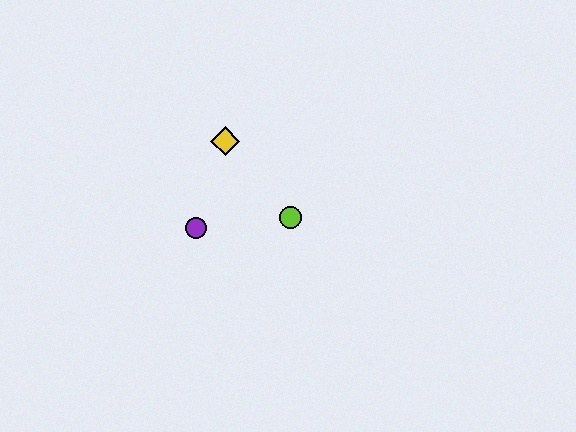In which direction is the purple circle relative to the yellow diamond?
The purple circle is below the yellow diamond.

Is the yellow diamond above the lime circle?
Yes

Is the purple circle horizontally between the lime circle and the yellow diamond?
No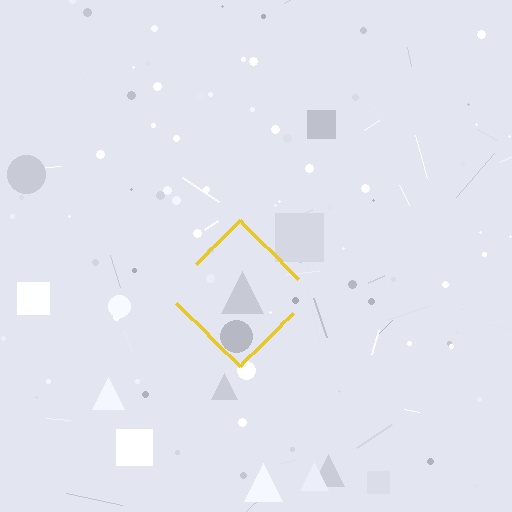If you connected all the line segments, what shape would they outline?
They would outline a diamond.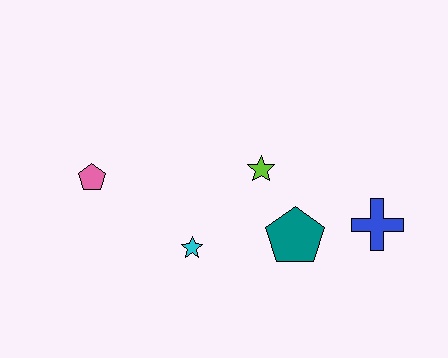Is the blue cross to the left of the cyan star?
No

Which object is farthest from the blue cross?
The pink pentagon is farthest from the blue cross.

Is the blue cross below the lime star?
Yes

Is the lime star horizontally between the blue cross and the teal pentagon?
No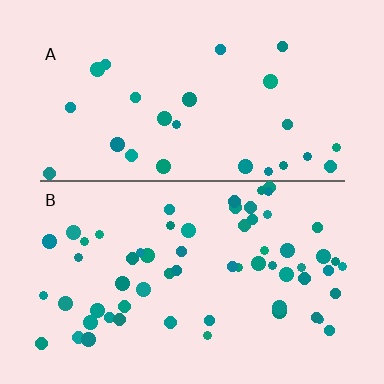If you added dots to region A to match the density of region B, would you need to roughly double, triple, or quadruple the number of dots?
Approximately double.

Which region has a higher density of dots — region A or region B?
B (the bottom).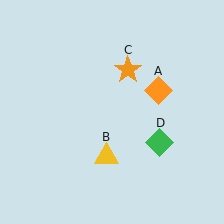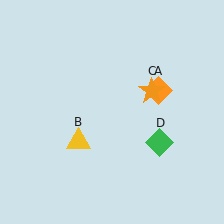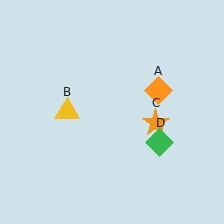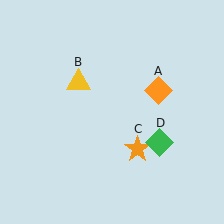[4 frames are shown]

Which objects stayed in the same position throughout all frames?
Orange diamond (object A) and green diamond (object D) remained stationary.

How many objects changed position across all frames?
2 objects changed position: yellow triangle (object B), orange star (object C).